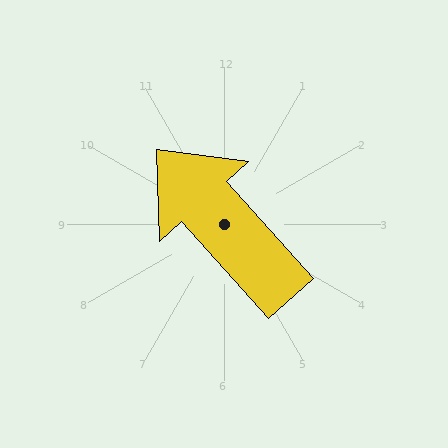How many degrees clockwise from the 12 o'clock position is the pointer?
Approximately 318 degrees.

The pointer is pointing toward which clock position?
Roughly 11 o'clock.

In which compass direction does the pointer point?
Northwest.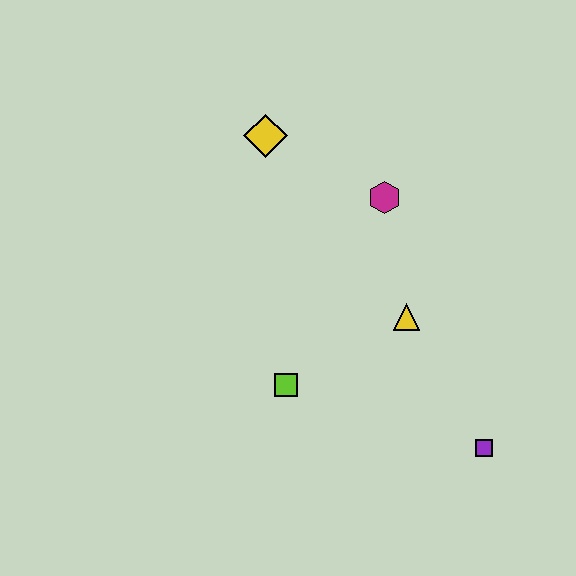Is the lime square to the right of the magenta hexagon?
No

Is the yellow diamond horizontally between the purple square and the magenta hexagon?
No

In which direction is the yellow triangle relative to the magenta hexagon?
The yellow triangle is below the magenta hexagon.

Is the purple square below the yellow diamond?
Yes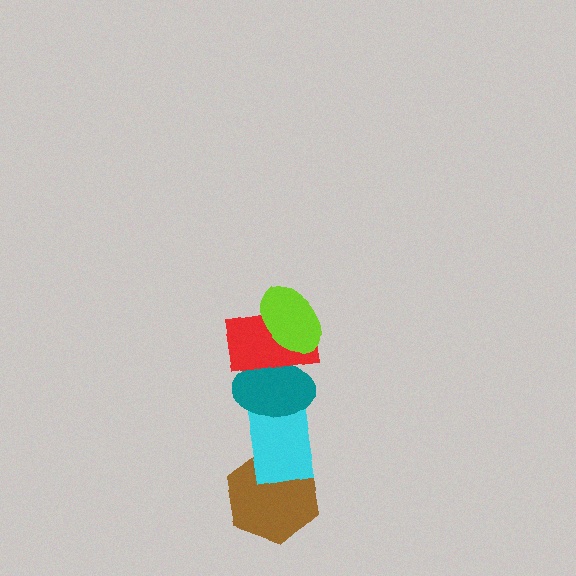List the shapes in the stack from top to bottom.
From top to bottom: the lime ellipse, the red rectangle, the teal ellipse, the cyan rectangle, the brown hexagon.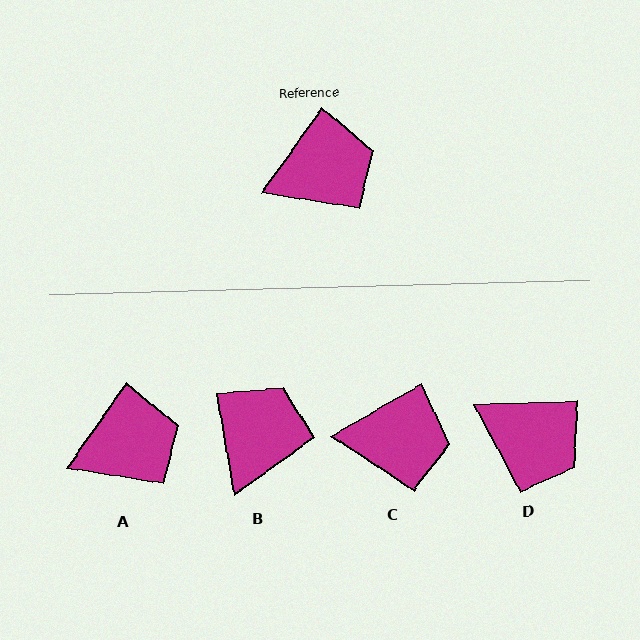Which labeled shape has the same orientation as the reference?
A.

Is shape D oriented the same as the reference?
No, it is off by about 53 degrees.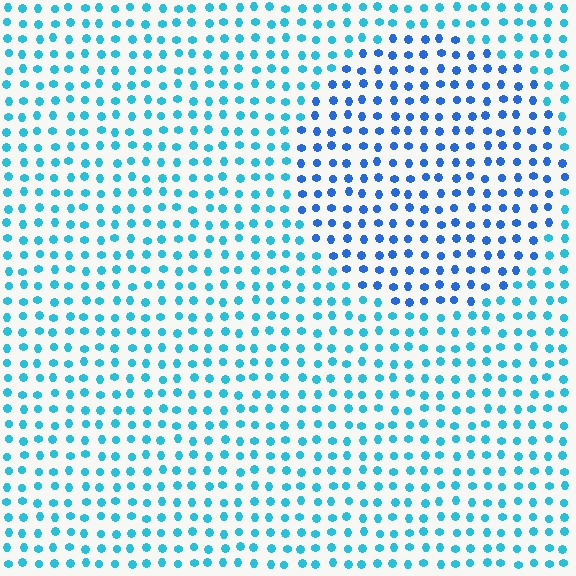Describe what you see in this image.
The image is filled with small cyan elements in a uniform arrangement. A circle-shaped region is visible where the elements are tinted to a slightly different hue, forming a subtle color boundary.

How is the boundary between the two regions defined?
The boundary is defined purely by a slight shift in hue (about 30 degrees). Spacing, size, and orientation are identical on both sides.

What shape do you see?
I see a circle.